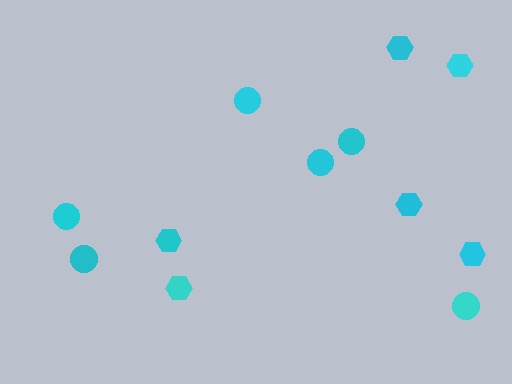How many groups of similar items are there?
There are 2 groups: one group of hexagons (6) and one group of circles (6).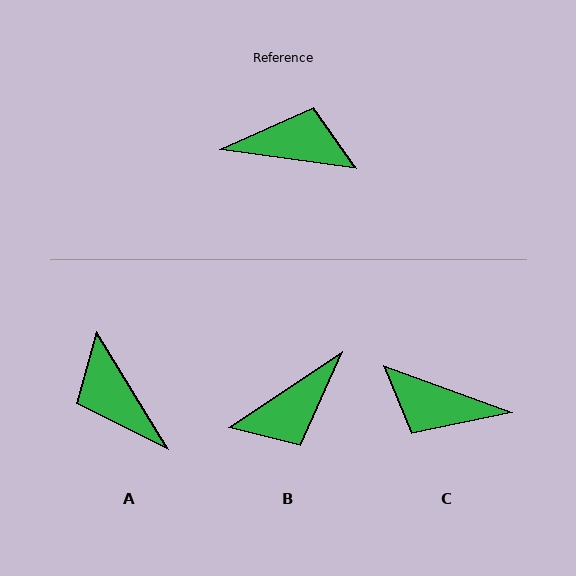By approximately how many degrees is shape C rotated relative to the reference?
Approximately 168 degrees counter-clockwise.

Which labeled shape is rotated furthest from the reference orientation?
C, about 168 degrees away.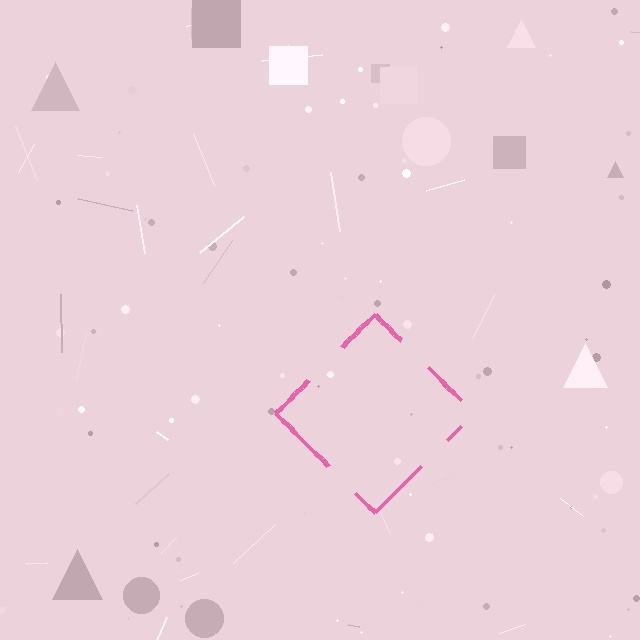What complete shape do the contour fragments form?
The contour fragments form a diamond.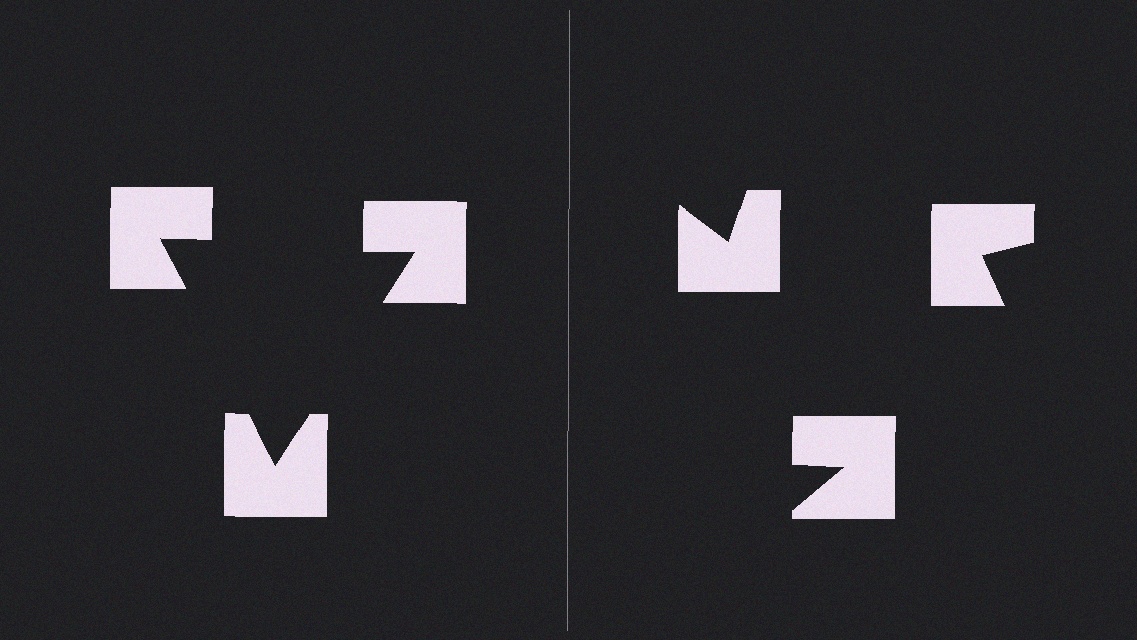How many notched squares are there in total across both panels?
6 — 3 on each side.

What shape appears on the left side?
An illusory triangle.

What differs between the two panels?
The notched squares are positioned identically on both sides; only the wedge orientations differ. On the left they align to a triangle; on the right they are misaligned.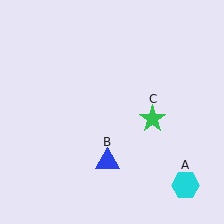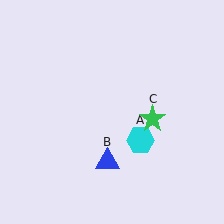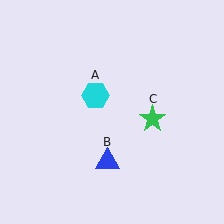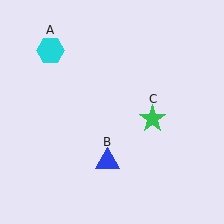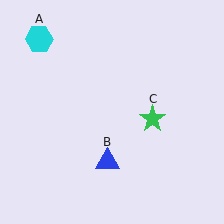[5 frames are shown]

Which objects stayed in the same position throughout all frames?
Blue triangle (object B) and green star (object C) remained stationary.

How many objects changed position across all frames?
1 object changed position: cyan hexagon (object A).